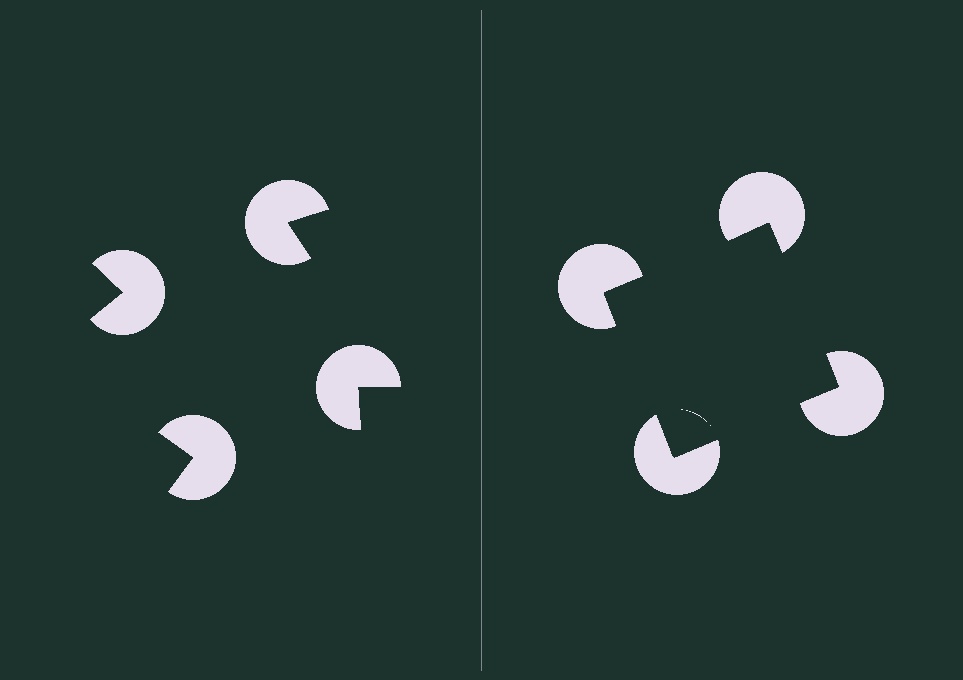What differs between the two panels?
The pac-man discs are positioned identically on both sides; only the wedge orientations differ. On the right they align to a square; on the left they are misaligned.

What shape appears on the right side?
An illusory square.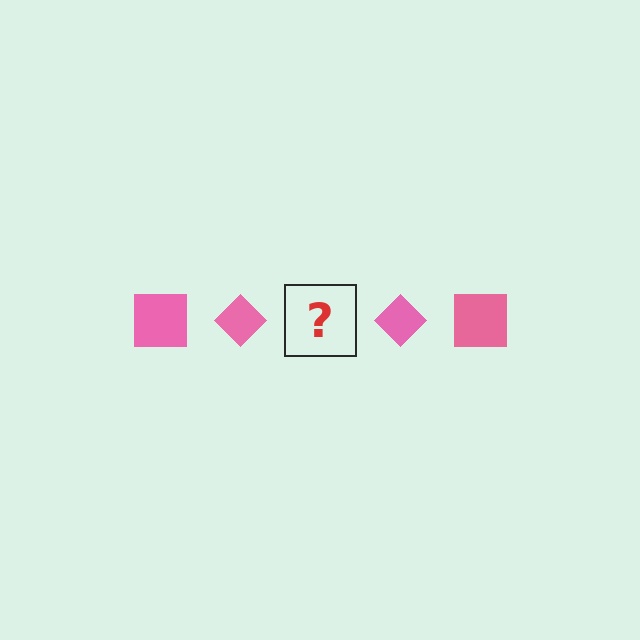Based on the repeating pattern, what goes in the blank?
The blank should be a pink square.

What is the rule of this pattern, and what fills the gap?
The rule is that the pattern cycles through square, diamond shapes in pink. The gap should be filled with a pink square.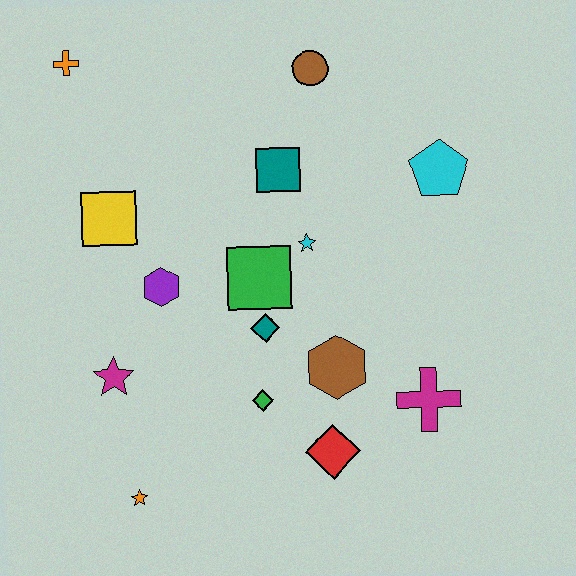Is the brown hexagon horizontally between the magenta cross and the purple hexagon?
Yes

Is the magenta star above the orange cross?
No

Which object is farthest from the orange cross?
The magenta cross is farthest from the orange cross.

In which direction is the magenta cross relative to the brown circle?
The magenta cross is below the brown circle.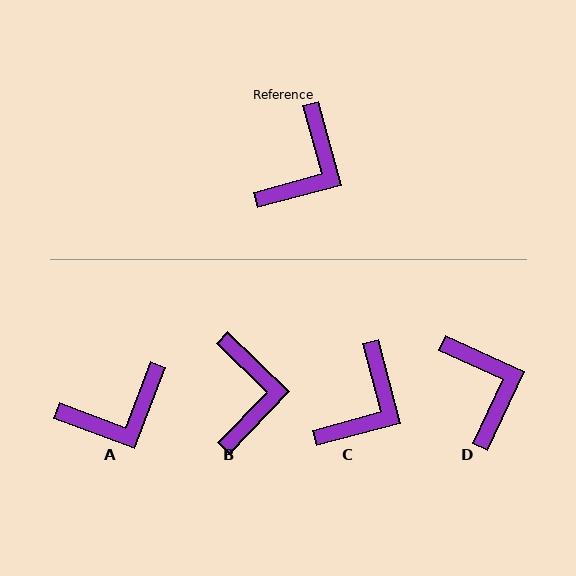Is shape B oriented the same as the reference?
No, it is off by about 31 degrees.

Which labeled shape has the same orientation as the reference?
C.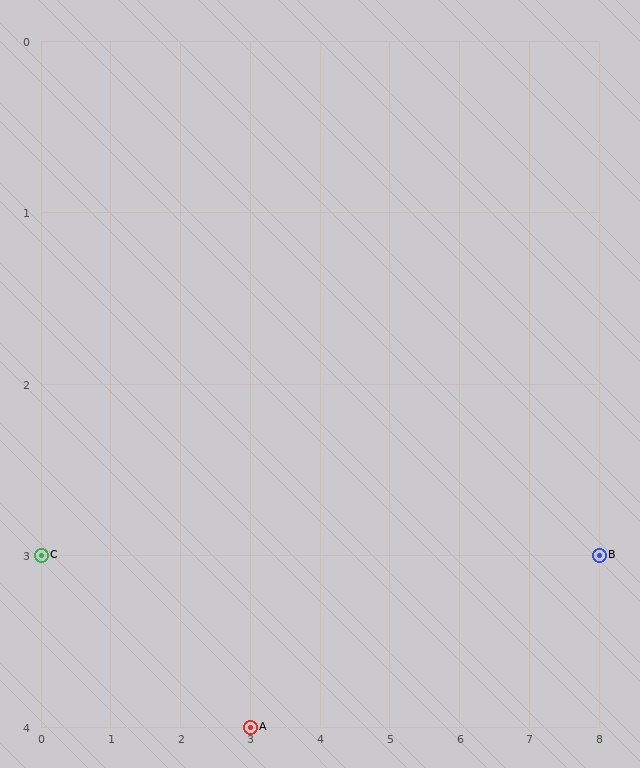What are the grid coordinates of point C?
Point C is at grid coordinates (0, 3).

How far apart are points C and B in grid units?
Points C and B are 8 columns apart.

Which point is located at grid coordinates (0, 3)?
Point C is at (0, 3).